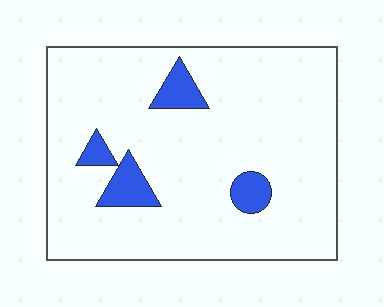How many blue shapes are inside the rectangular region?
4.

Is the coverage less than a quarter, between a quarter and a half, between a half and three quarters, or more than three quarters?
Less than a quarter.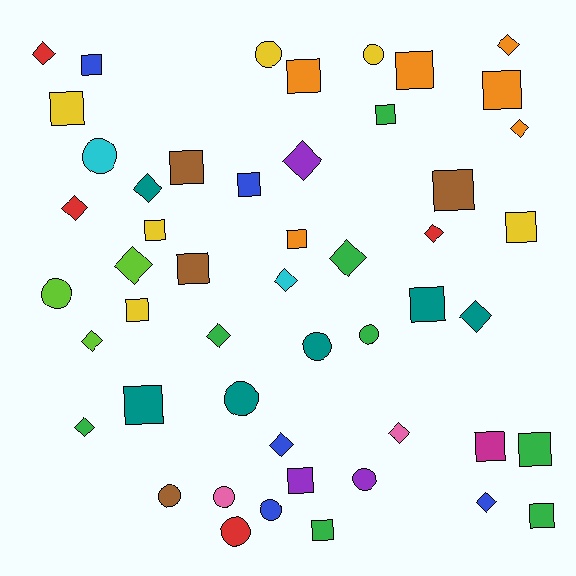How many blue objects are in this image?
There are 5 blue objects.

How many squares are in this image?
There are 21 squares.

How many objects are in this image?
There are 50 objects.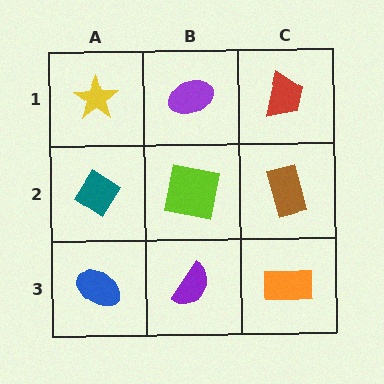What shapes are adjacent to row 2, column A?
A yellow star (row 1, column A), a blue ellipse (row 3, column A), a lime square (row 2, column B).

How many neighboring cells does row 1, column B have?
3.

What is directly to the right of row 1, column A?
A purple ellipse.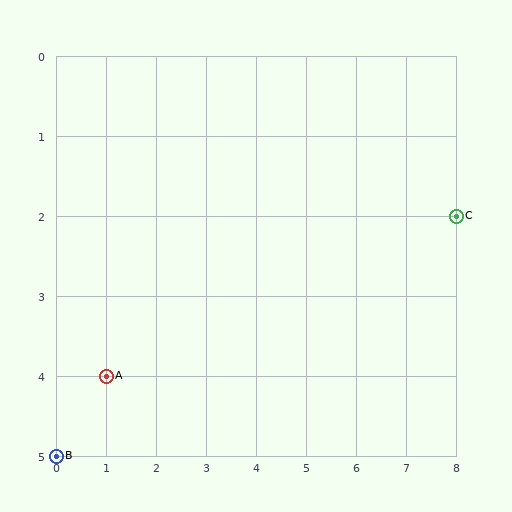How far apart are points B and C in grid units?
Points B and C are 8 columns and 3 rows apart (about 8.5 grid units diagonally).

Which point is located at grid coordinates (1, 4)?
Point A is at (1, 4).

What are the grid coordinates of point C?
Point C is at grid coordinates (8, 2).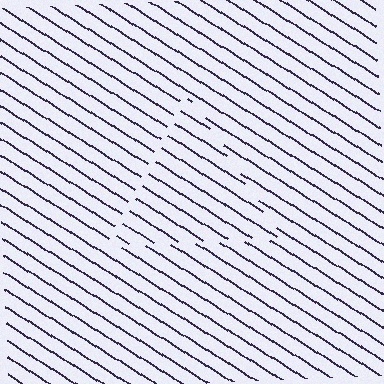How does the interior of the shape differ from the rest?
The interior of the shape contains the same grating, shifted by half a period — the contour is defined by the phase discontinuity where line-ends from the inner and outer gratings abut.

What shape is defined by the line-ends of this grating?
An illusory triangle. The interior of the shape contains the same grating, shifted by half a period — the contour is defined by the phase discontinuity where line-ends from the inner and outer gratings abut.